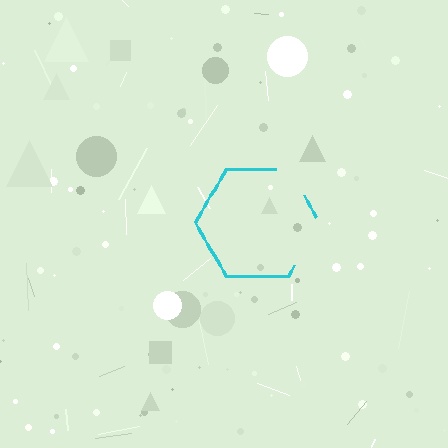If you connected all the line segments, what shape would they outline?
They would outline a hexagon.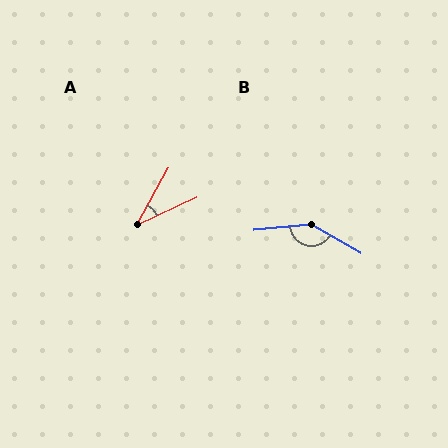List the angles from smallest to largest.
A (37°), B (144°).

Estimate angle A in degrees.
Approximately 37 degrees.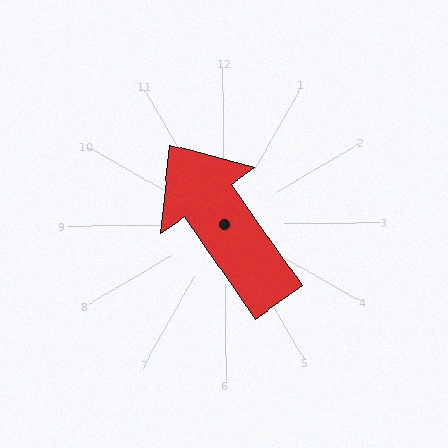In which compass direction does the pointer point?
Northwest.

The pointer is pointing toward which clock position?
Roughly 11 o'clock.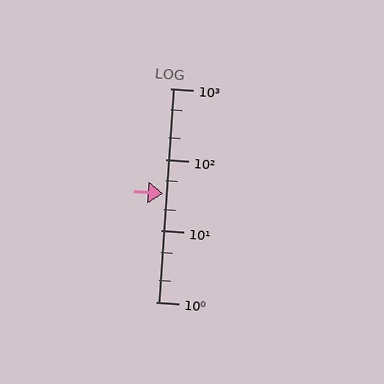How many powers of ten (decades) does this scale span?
The scale spans 3 decades, from 1 to 1000.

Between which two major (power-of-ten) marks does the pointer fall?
The pointer is between 10 and 100.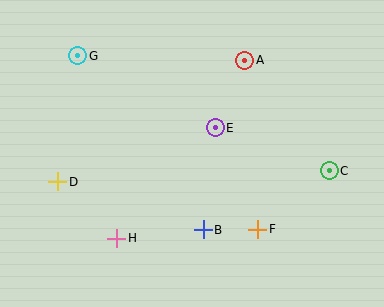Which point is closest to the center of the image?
Point E at (215, 128) is closest to the center.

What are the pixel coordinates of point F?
Point F is at (258, 229).